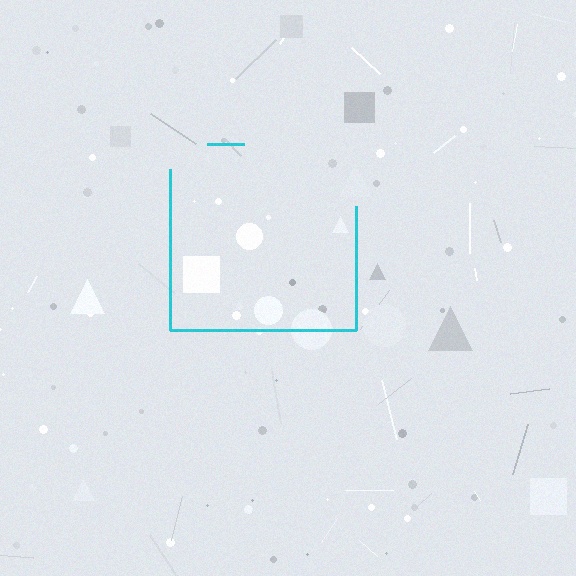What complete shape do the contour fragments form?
The contour fragments form a square.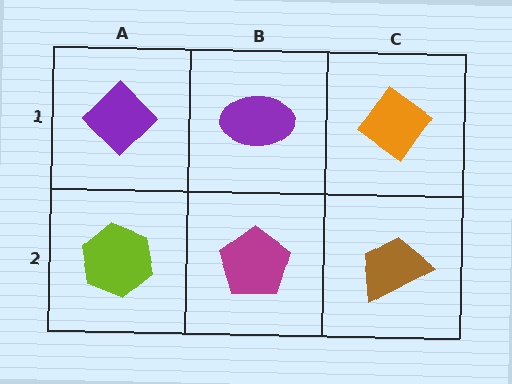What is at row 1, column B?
A purple ellipse.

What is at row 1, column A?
A purple diamond.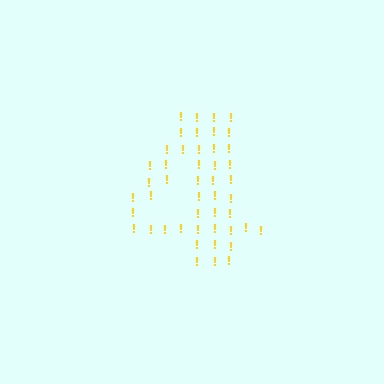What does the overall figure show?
The overall figure shows the digit 4.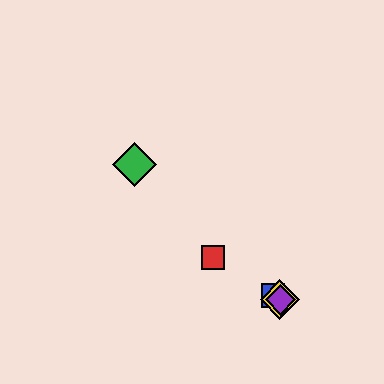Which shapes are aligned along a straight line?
The red square, the blue square, the yellow diamond, the purple diamond are aligned along a straight line.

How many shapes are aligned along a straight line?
4 shapes (the red square, the blue square, the yellow diamond, the purple diamond) are aligned along a straight line.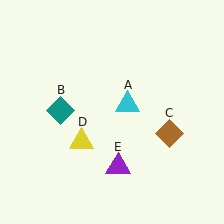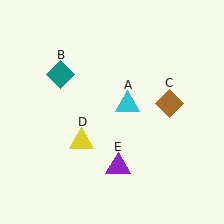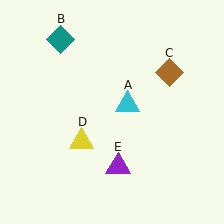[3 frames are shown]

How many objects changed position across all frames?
2 objects changed position: teal diamond (object B), brown diamond (object C).